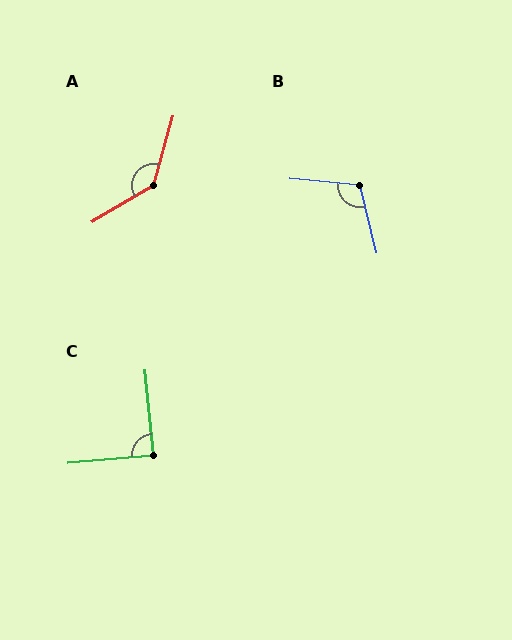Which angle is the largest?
A, at approximately 136 degrees.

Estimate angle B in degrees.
Approximately 109 degrees.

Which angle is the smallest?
C, at approximately 89 degrees.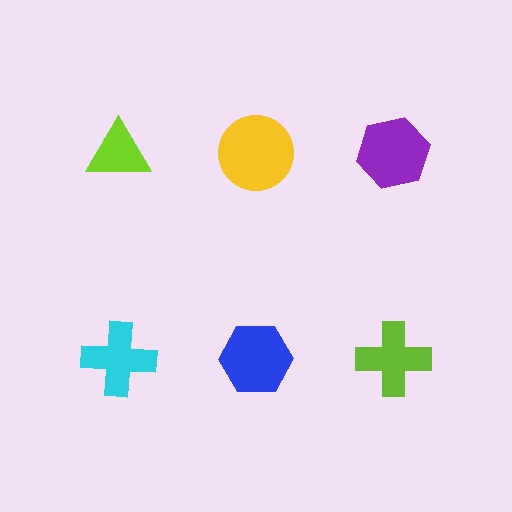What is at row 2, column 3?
A lime cross.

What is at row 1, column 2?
A yellow circle.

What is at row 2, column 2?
A blue hexagon.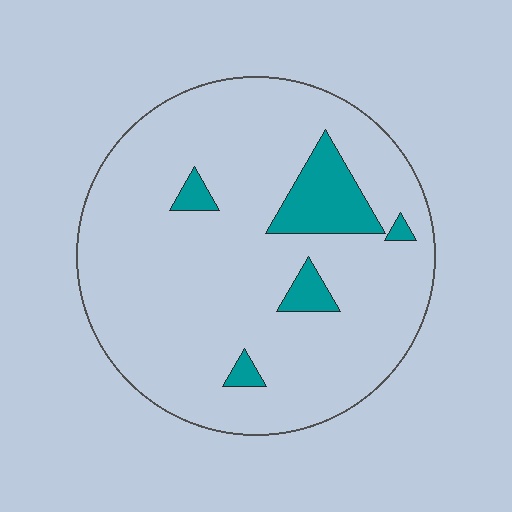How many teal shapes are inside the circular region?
5.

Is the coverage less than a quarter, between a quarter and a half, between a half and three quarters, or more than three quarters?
Less than a quarter.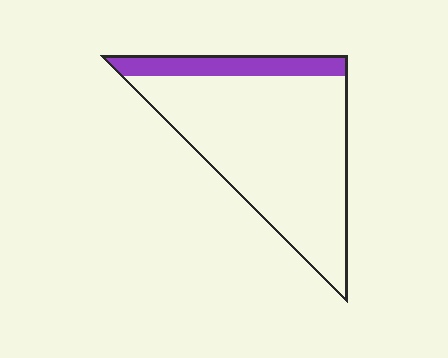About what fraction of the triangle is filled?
About one sixth (1/6).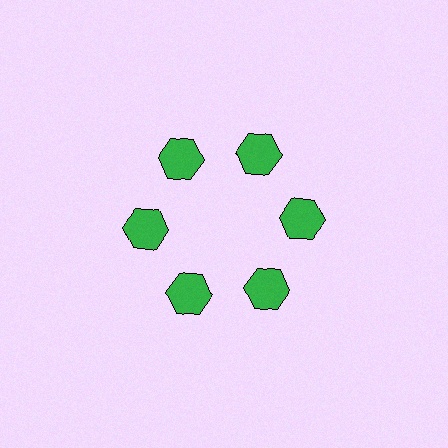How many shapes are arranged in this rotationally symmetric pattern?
There are 6 shapes, arranged in 6 groups of 1.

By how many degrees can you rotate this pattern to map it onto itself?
The pattern maps onto itself every 60 degrees of rotation.